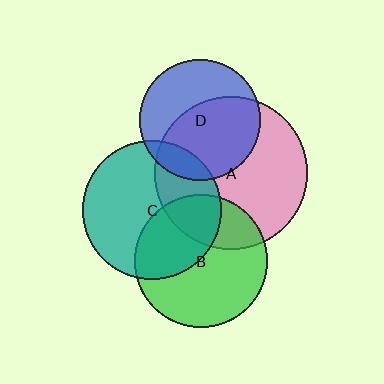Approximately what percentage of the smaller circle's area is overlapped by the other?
Approximately 15%.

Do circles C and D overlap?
Yes.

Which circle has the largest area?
Circle A (pink).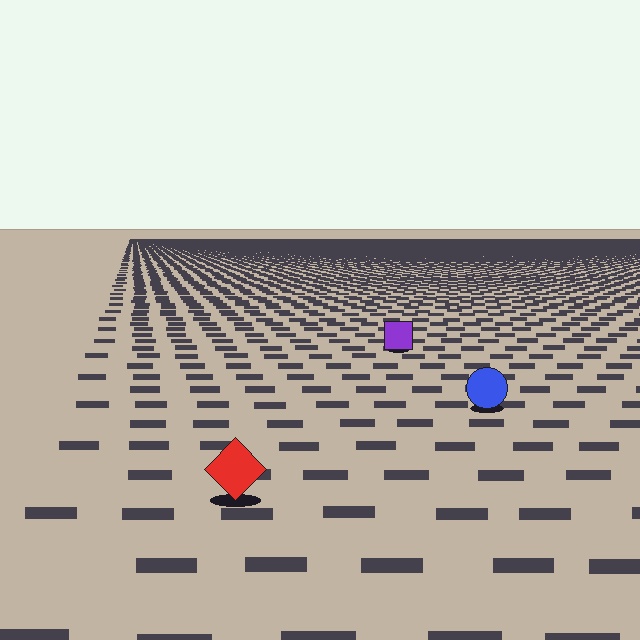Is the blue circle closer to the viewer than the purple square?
Yes. The blue circle is closer — you can tell from the texture gradient: the ground texture is coarser near it.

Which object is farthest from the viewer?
The purple square is farthest from the viewer. It appears smaller and the ground texture around it is denser.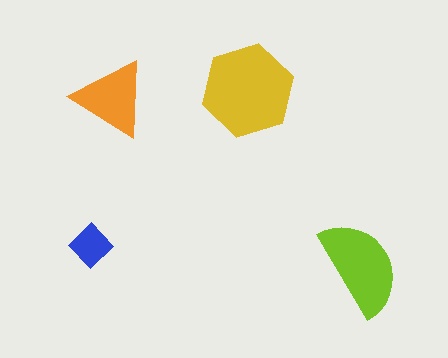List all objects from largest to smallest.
The yellow hexagon, the lime semicircle, the orange triangle, the blue diamond.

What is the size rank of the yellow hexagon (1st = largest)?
1st.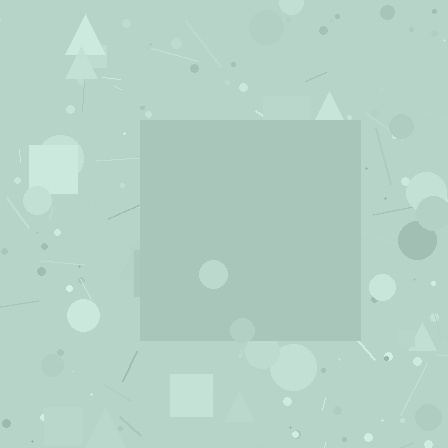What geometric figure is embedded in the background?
A square is embedded in the background.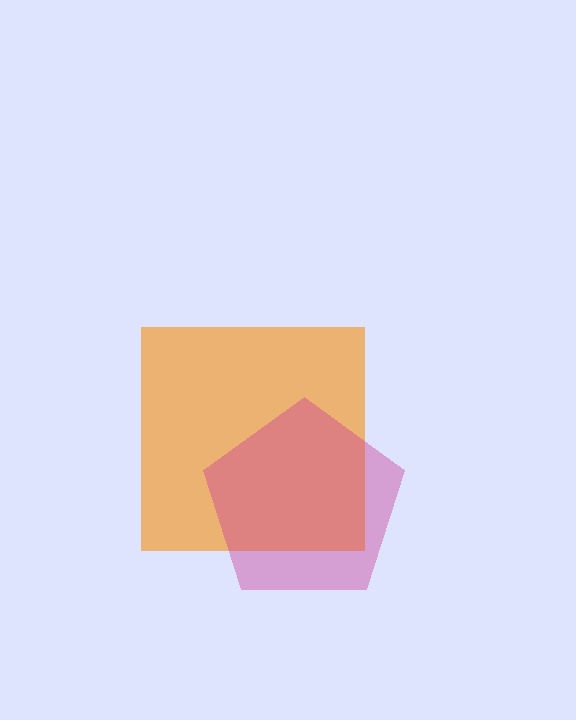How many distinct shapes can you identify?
There are 2 distinct shapes: an orange square, a magenta pentagon.